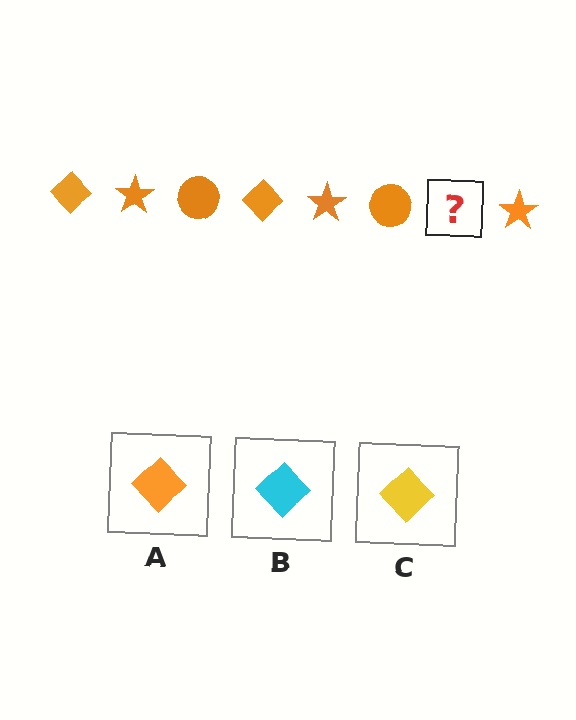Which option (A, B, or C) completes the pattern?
A.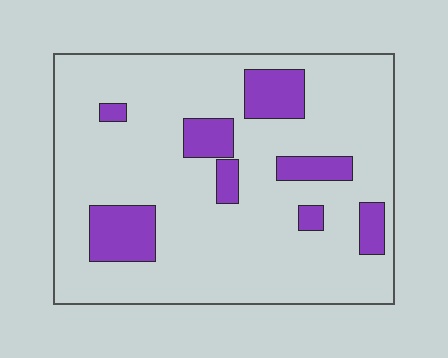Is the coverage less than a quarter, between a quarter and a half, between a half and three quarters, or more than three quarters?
Less than a quarter.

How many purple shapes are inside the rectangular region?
8.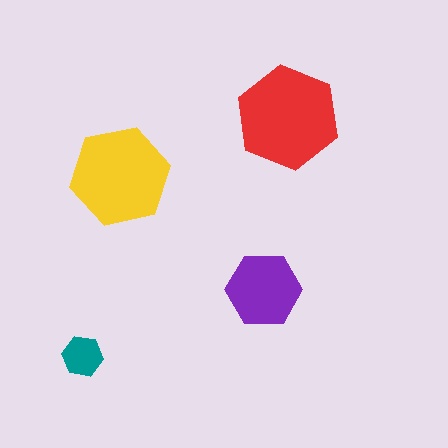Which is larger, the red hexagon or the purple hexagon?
The red one.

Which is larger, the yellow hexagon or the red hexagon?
The red one.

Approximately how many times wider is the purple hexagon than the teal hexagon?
About 2 times wider.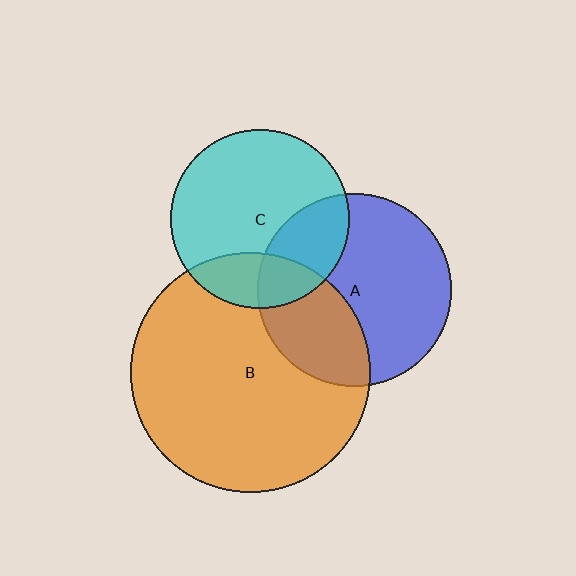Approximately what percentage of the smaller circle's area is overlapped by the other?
Approximately 25%.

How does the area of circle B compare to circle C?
Approximately 1.8 times.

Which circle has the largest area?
Circle B (orange).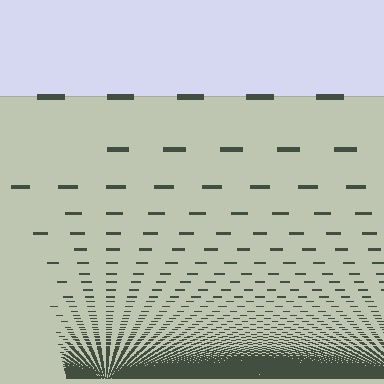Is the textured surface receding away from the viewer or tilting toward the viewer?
The surface appears to tilt toward the viewer. Texture elements get larger and sparser toward the top.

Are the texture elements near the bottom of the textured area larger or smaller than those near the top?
Smaller. The gradient is inverted — elements near the bottom are smaller and denser.